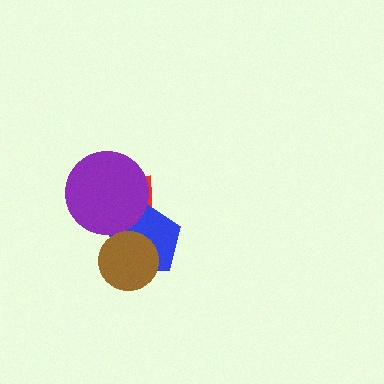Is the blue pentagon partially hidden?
Yes, it is partially covered by another shape.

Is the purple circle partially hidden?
No, no other shape covers it.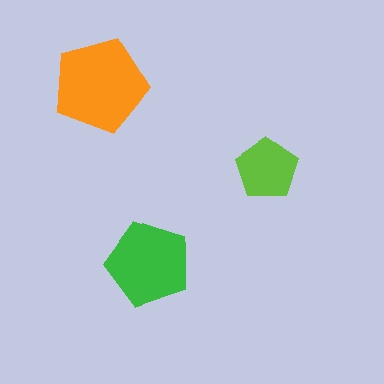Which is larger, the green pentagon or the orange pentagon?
The orange one.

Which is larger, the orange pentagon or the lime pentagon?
The orange one.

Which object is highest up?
The orange pentagon is topmost.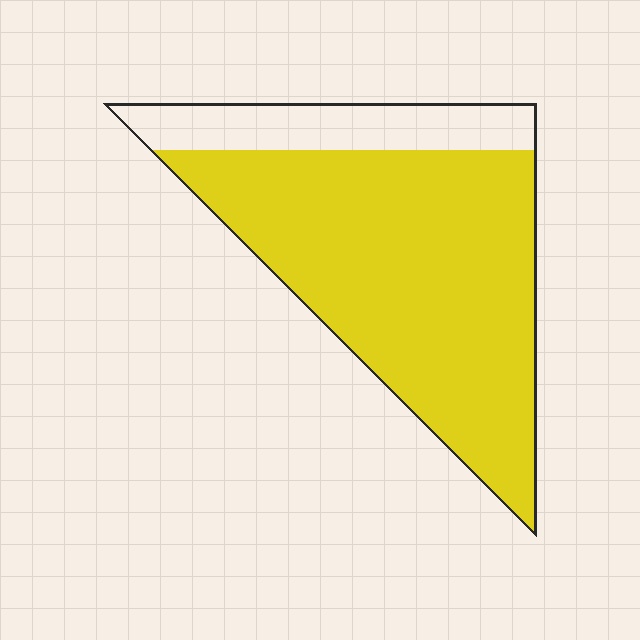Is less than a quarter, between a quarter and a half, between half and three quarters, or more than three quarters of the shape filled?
More than three quarters.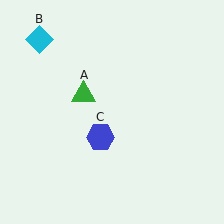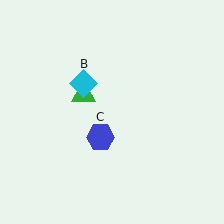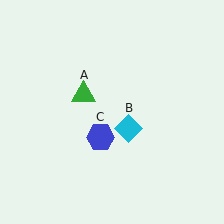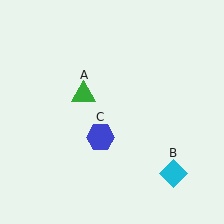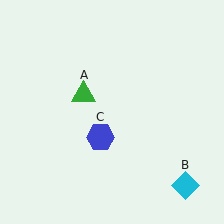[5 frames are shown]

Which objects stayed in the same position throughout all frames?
Green triangle (object A) and blue hexagon (object C) remained stationary.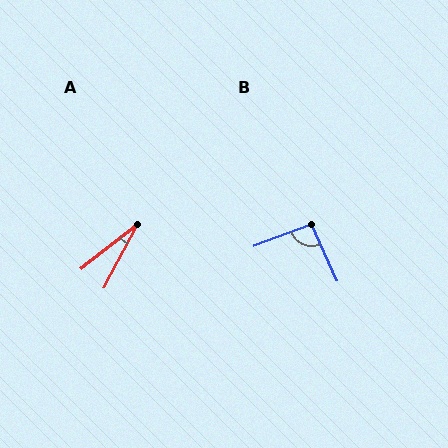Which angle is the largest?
B, at approximately 94 degrees.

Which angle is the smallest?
A, at approximately 24 degrees.